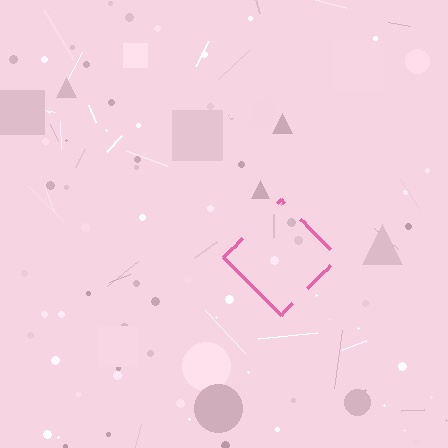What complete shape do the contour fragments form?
The contour fragments form a diamond.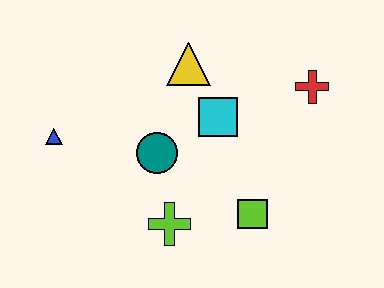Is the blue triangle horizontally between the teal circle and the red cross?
No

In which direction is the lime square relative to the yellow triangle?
The lime square is below the yellow triangle.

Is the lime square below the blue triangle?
Yes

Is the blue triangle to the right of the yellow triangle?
No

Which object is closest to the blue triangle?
The teal circle is closest to the blue triangle.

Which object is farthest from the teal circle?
The red cross is farthest from the teal circle.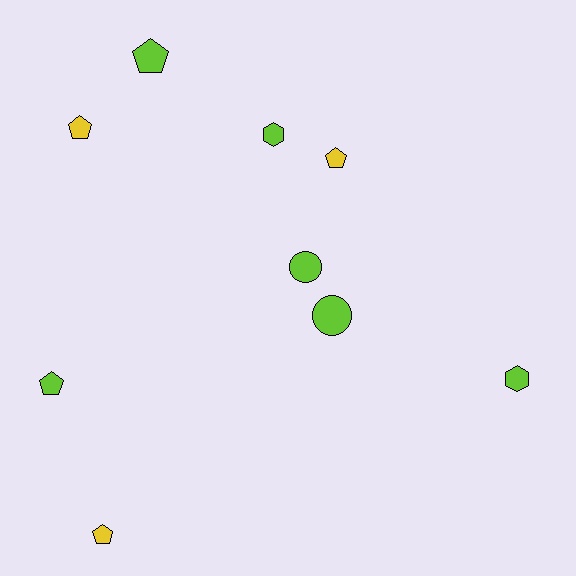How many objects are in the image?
There are 9 objects.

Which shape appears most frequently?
Pentagon, with 5 objects.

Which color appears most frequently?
Lime, with 6 objects.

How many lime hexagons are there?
There are 2 lime hexagons.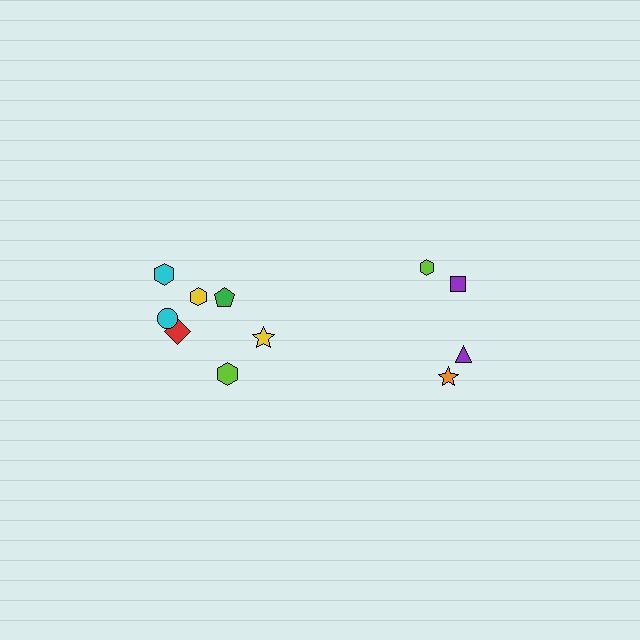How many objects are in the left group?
There are 7 objects.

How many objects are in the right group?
There are 4 objects.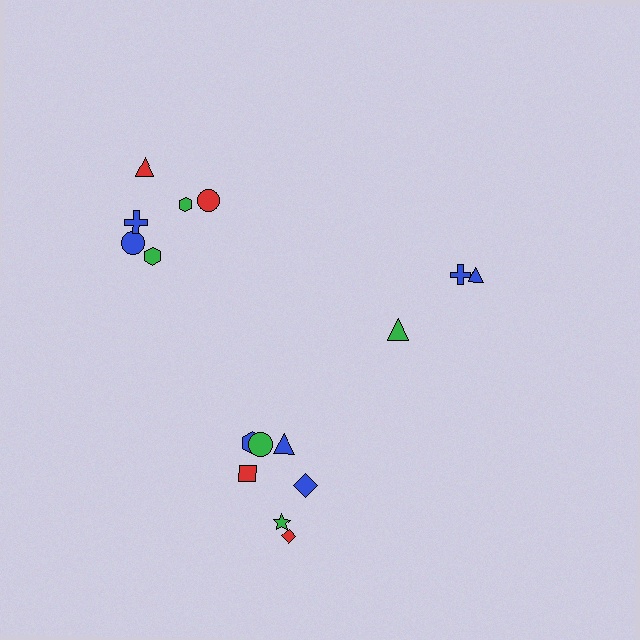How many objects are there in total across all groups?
There are 16 objects.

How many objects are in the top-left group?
There are 6 objects.